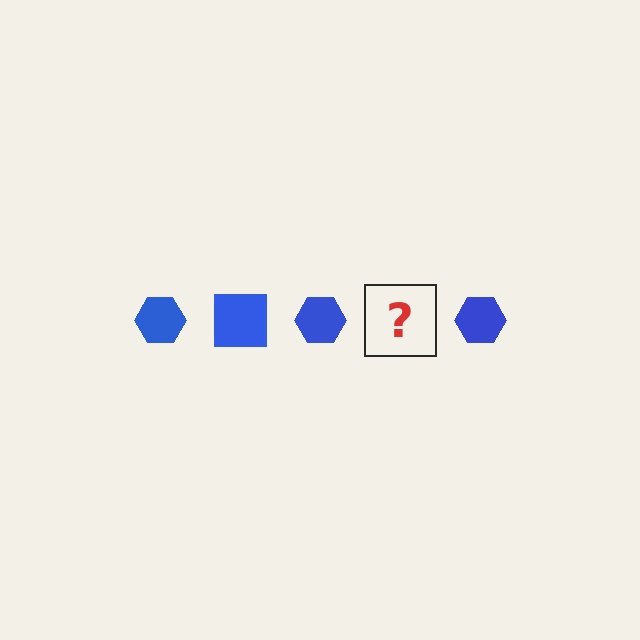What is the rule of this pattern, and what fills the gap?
The rule is that the pattern cycles through hexagon, square shapes in blue. The gap should be filled with a blue square.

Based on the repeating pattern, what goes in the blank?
The blank should be a blue square.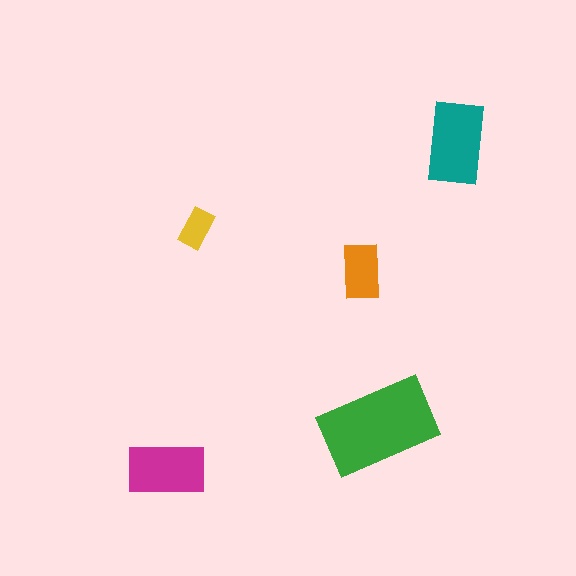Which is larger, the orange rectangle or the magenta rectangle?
The magenta one.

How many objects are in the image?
There are 5 objects in the image.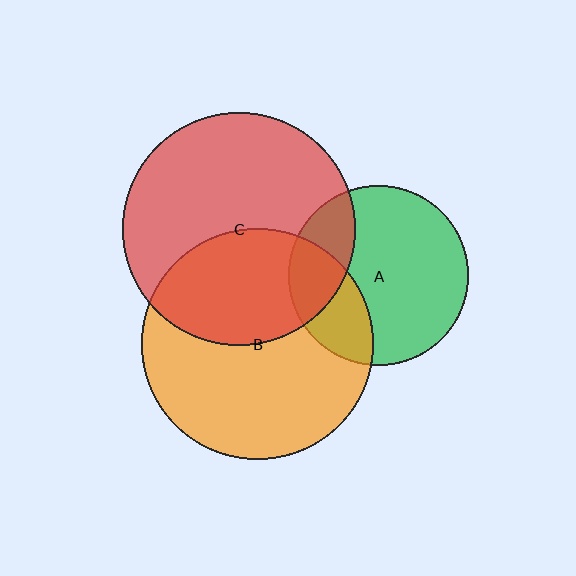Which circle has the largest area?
Circle C (red).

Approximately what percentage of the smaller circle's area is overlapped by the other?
Approximately 40%.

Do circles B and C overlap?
Yes.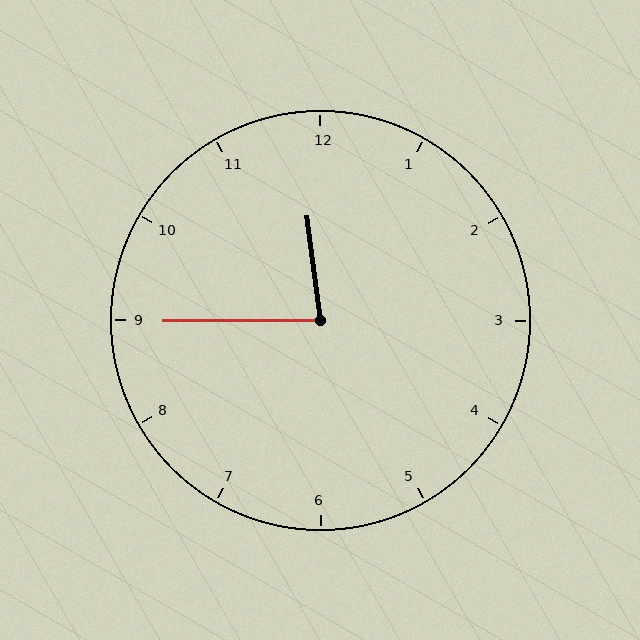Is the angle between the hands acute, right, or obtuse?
It is acute.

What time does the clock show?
11:45.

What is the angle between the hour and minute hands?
Approximately 82 degrees.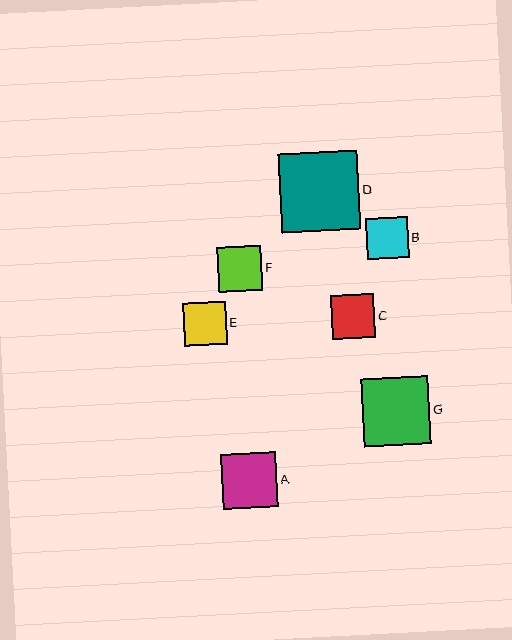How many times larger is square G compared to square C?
Square G is approximately 1.6 times the size of square C.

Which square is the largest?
Square D is the largest with a size of approximately 79 pixels.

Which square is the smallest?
Square B is the smallest with a size of approximately 41 pixels.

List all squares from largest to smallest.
From largest to smallest: D, G, A, F, C, E, B.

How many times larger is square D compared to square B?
Square D is approximately 1.9 times the size of square B.